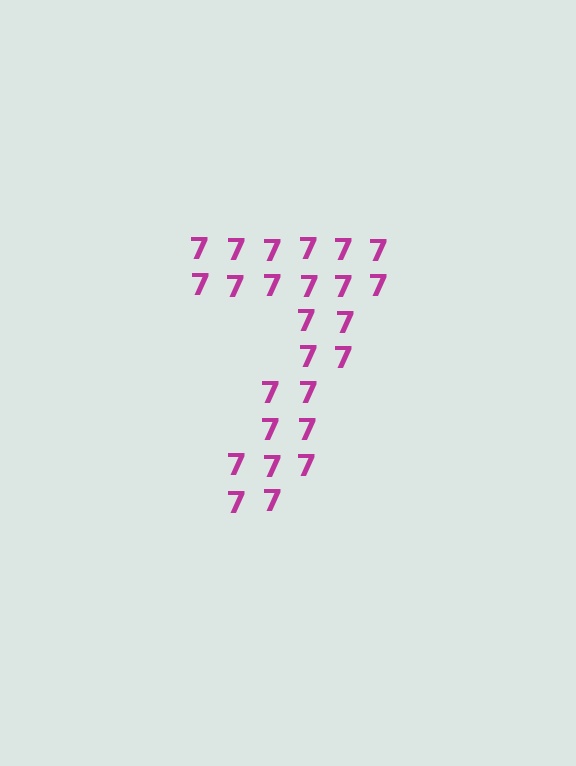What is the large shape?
The large shape is the digit 7.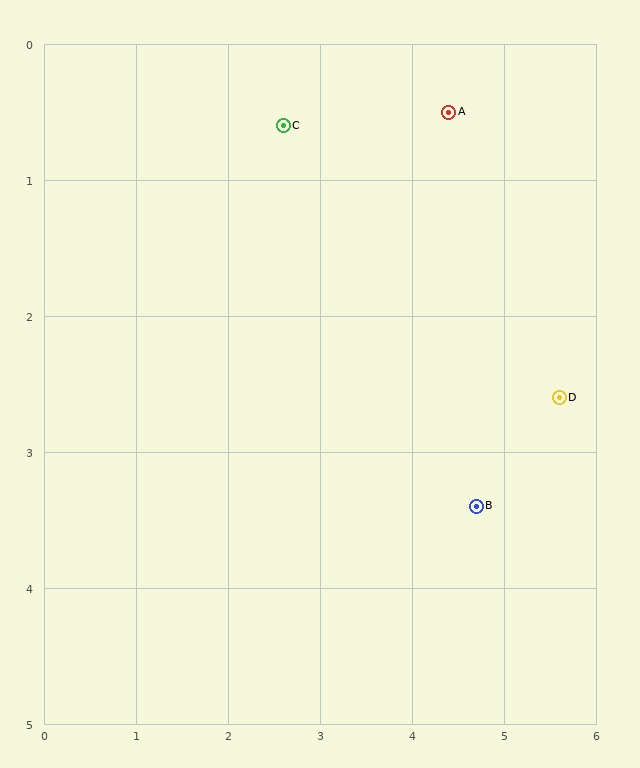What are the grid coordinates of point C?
Point C is at approximately (2.6, 0.6).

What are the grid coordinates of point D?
Point D is at approximately (5.6, 2.6).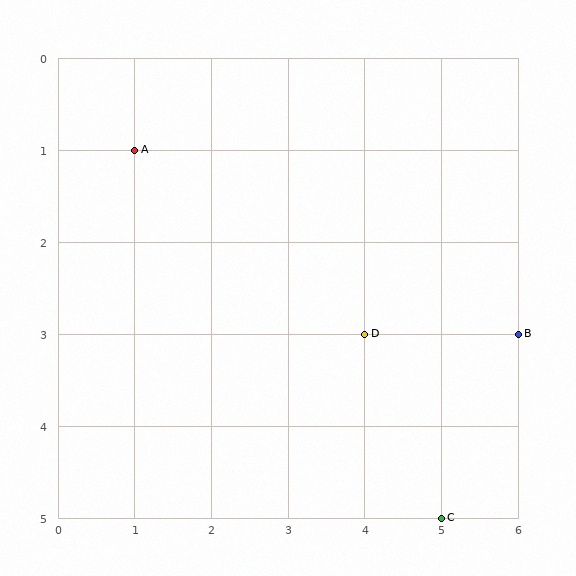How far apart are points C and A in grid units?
Points C and A are 4 columns and 4 rows apart (about 5.7 grid units diagonally).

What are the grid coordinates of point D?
Point D is at grid coordinates (4, 3).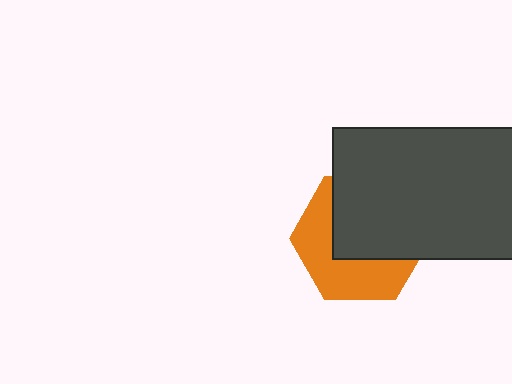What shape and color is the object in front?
The object in front is a dark gray rectangle.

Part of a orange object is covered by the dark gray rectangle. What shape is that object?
It is a hexagon.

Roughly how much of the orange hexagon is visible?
About half of it is visible (roughly 46%).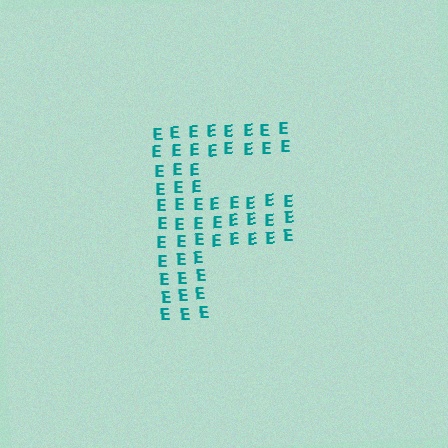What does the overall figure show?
The overall figure shows the letter F.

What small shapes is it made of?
It is made of small letter E's.